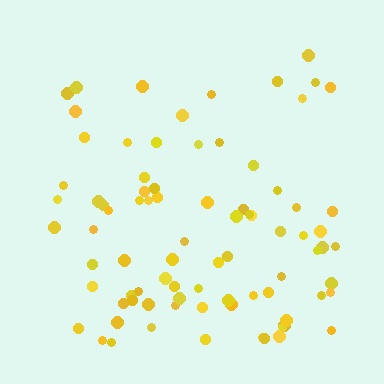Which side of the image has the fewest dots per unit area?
The top.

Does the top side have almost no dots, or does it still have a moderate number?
Still a moderate number, just noticeably fewer than the bottom.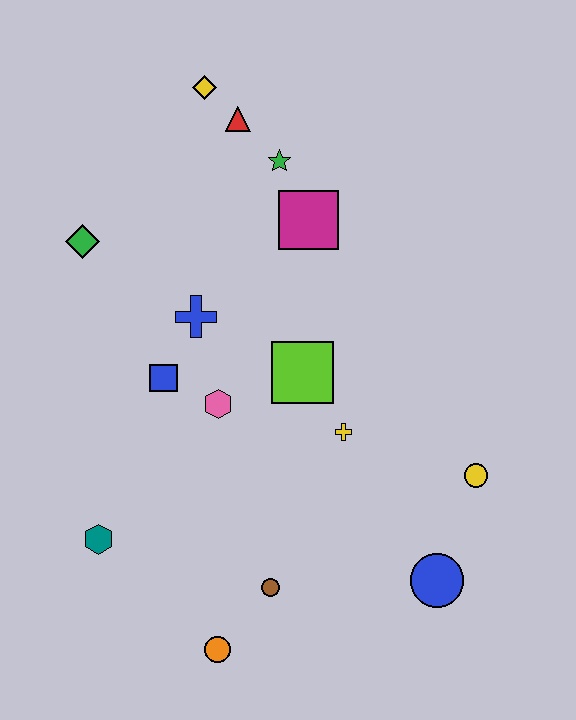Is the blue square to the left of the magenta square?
Yes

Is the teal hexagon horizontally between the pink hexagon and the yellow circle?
No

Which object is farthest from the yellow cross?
The yellow diamond is farthest from the yellow cross.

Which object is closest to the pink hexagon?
The blue square is closest to the pink hexagon.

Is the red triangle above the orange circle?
Yes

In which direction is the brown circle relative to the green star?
The brown circle is below the green star.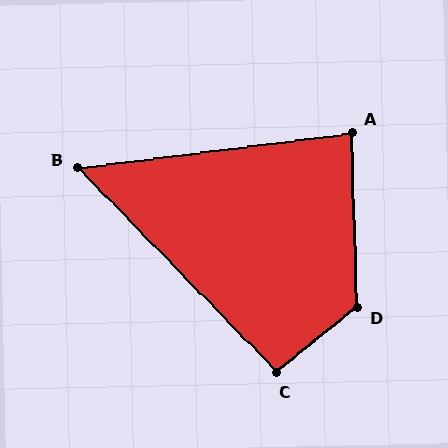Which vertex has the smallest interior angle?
B, at approximately 53 degrees.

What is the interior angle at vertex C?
Approximately 96 degrees (obtuse).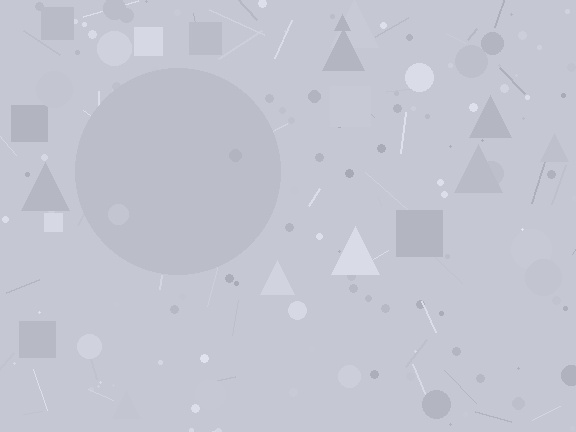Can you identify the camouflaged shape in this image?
The camouflaged shape is a circle.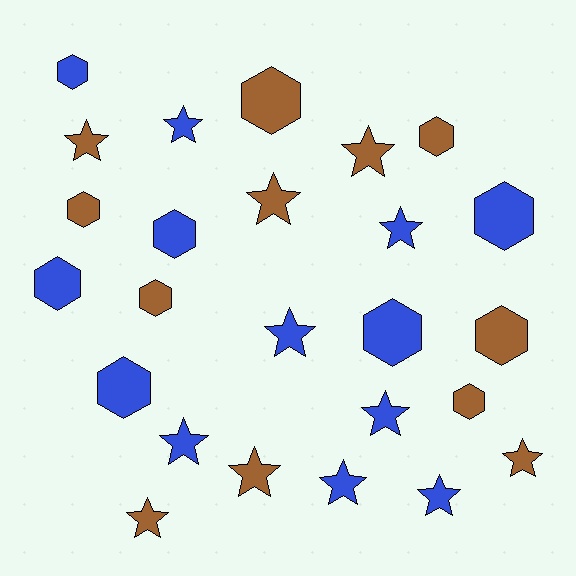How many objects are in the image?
There are 25 objects.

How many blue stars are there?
There are 7 blue stars.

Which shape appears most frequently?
Star, with 13 objects.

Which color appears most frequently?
Blue, with 13 objects.